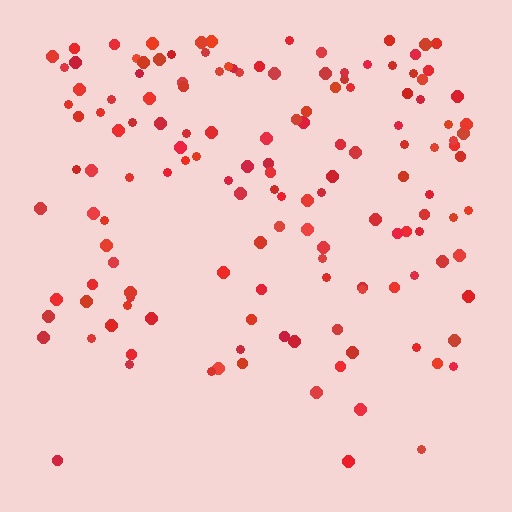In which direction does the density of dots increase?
From bottom to top, with the top side densest.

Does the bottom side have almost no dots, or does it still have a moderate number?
Still a moderate number, just noticeably fewer than the top.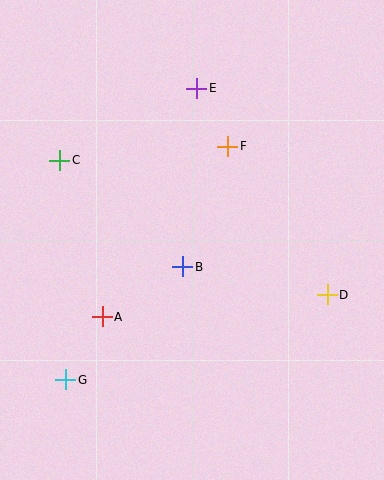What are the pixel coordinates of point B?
Point B is at (183, 267).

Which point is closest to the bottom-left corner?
Point G is closest to the bottom-left corner.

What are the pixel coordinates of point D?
Point D is at (327, 295).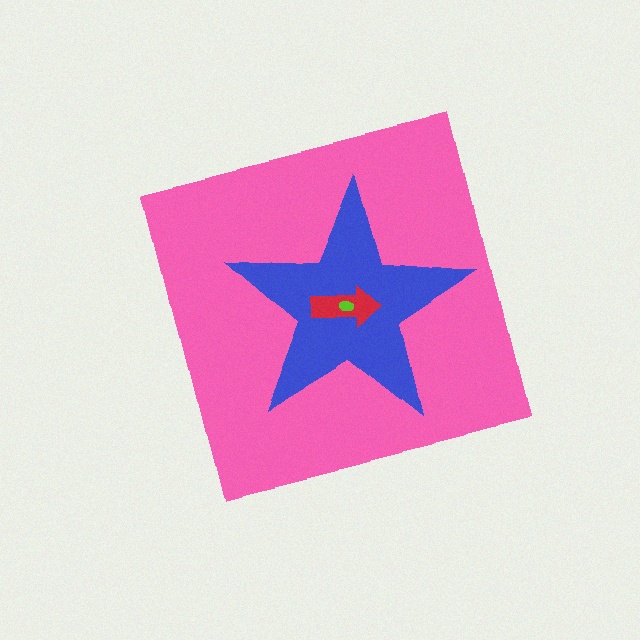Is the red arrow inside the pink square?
Yes.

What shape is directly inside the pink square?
The blue star.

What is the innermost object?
The lime ellipse.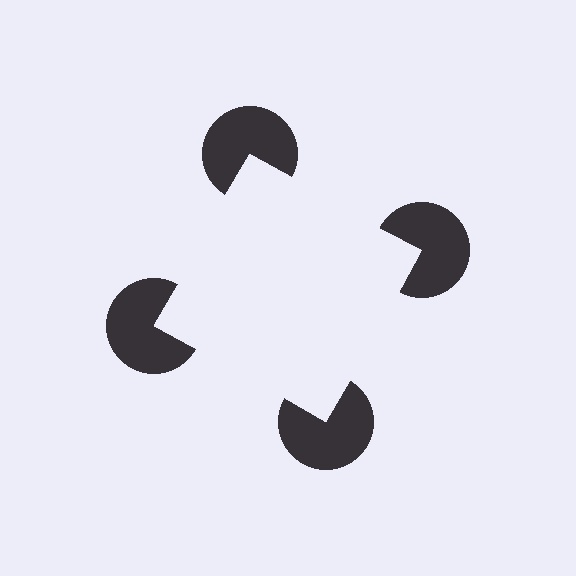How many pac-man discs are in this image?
There are 4 — one at each vertex of the illusory square.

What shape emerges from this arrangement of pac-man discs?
An illusory square — its edges are inferred from the aligned wedge cuts in the pac-man discs, not physically drawn.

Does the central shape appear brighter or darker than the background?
It typically appears slightly brighter than the background, even though no actual brightness change is drawn.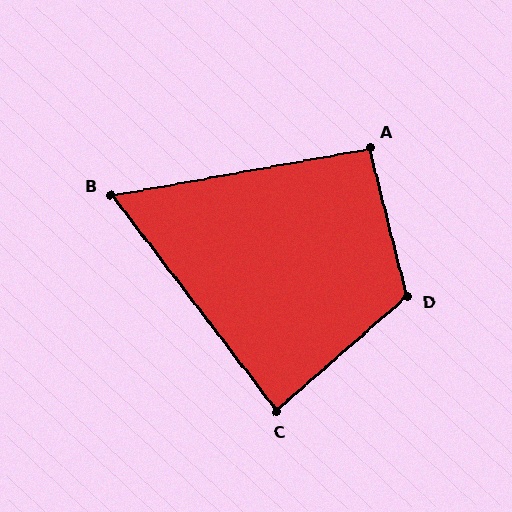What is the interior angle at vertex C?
Approximately 86 degrees (approximately right).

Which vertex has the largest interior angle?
D, at approximately 117 degrees.